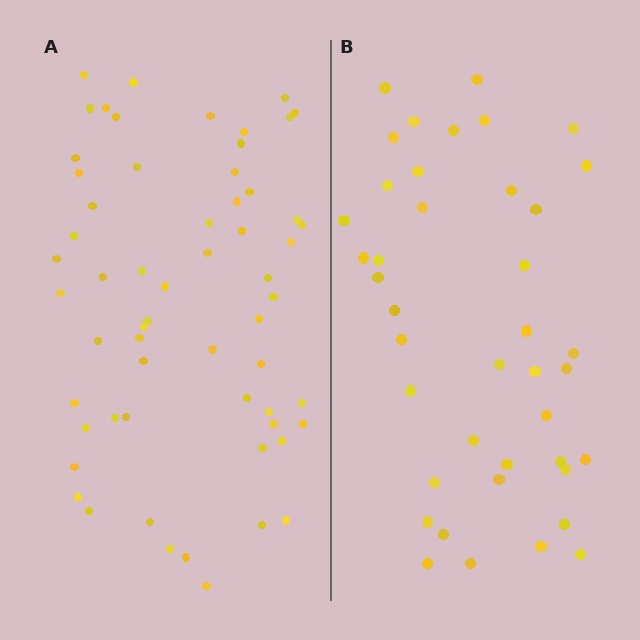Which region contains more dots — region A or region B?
Region A (the left region) has more dots.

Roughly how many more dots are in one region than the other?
Region A has approximately 20 more dots than region B.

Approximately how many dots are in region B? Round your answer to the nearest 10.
About 40 dots. (The exact count is 41, which rounds to 40.)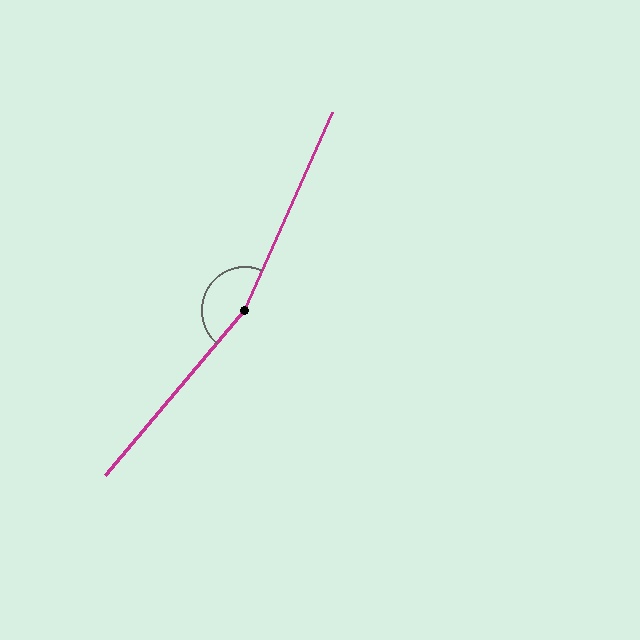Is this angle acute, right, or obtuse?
It is obtuse.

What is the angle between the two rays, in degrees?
Approximately 164 degrees.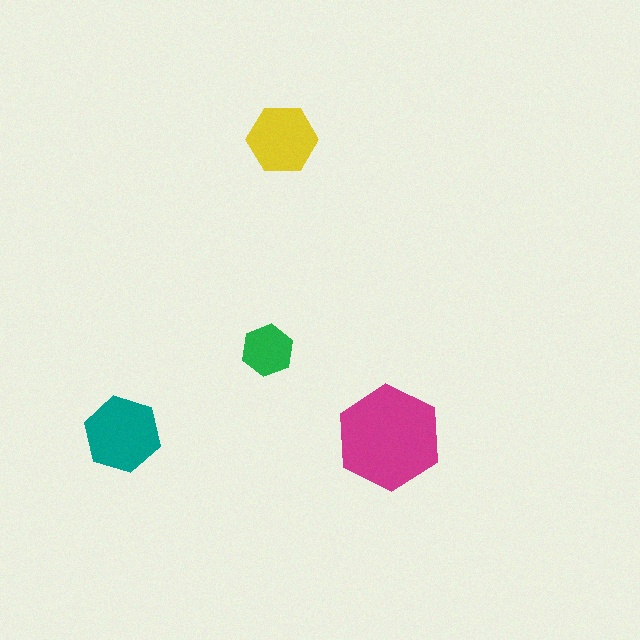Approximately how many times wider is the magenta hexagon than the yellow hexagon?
About 1.5 times wider.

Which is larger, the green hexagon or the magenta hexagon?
The magenta one.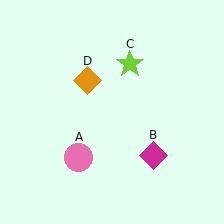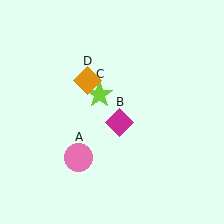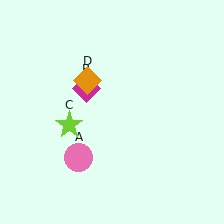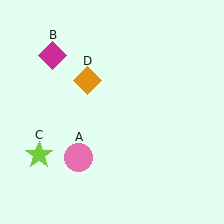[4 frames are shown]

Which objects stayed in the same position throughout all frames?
Pink circle (object A) and orange diamond (object D) remained stationary.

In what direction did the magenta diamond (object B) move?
The magenta diamond (object B) moved up and to the left.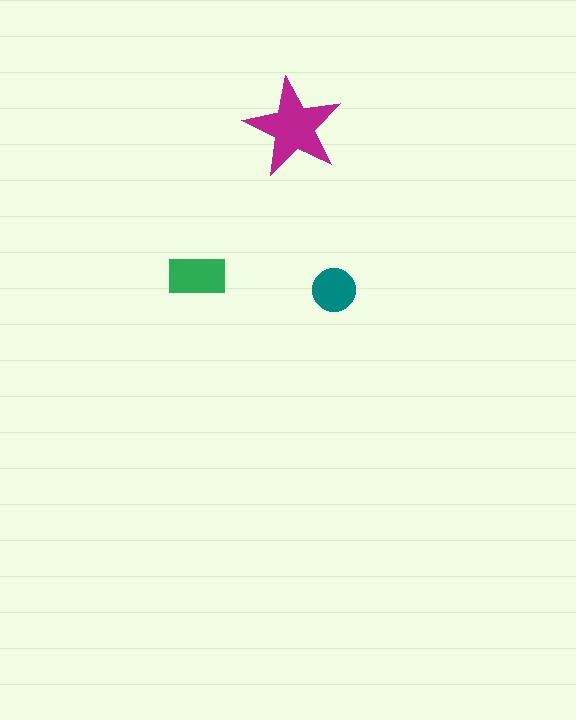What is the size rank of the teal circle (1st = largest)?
3rd.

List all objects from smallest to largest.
The teal circle, the green rectangle, the magenta star.